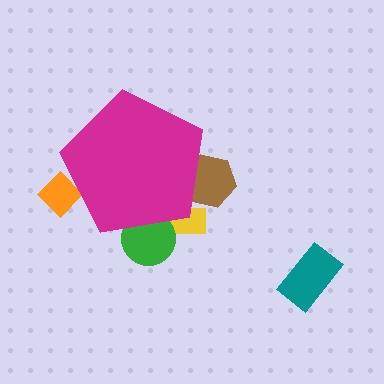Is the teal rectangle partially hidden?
No, the teal rectangle is fully visible.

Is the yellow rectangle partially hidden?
Yes, the yellow rectangle is partially hidden behind the magenta pentagon.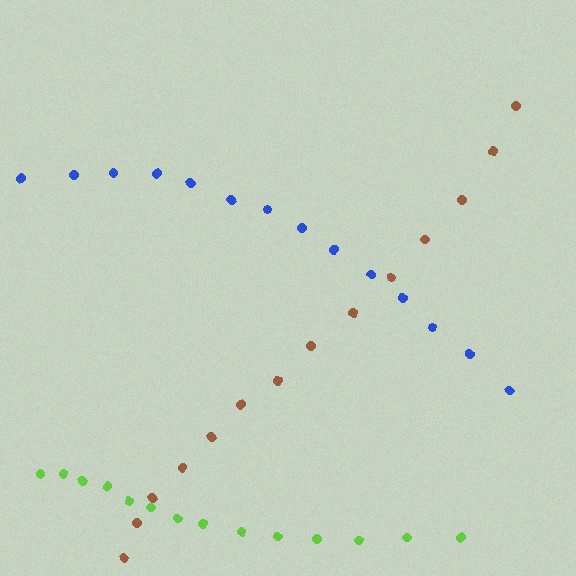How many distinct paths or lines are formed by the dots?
There are 3 distinct paths.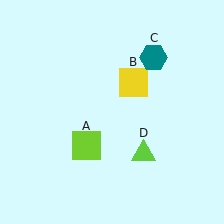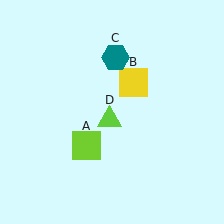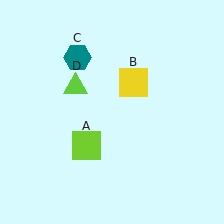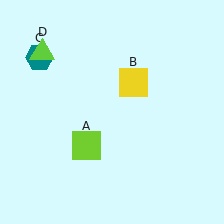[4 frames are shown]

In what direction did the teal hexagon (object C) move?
The teal hexagon (object C) moved left.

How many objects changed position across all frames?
2 objects changed position: teal hexagon (object C), lime triangle (object D).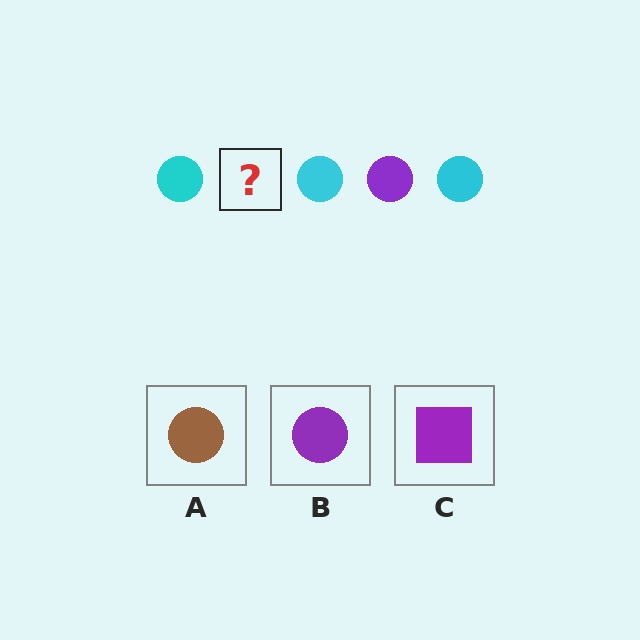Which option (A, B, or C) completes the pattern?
B.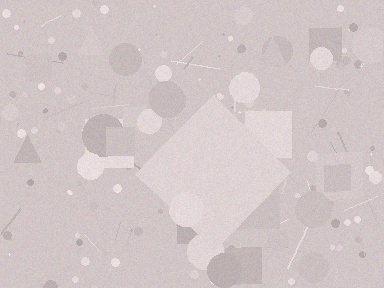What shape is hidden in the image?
A diamond is hidden in the image.